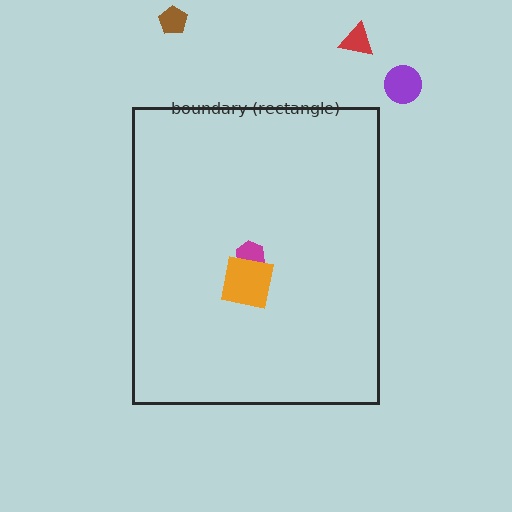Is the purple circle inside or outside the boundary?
Outside.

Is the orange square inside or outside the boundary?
Inside.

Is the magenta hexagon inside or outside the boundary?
Inside.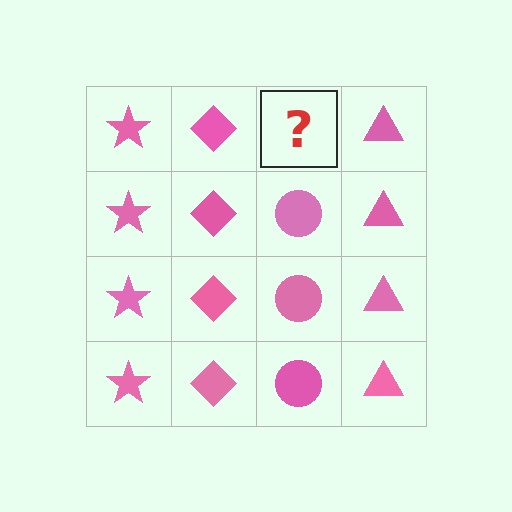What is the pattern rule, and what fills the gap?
The rule is that each column has a consistent shape. The gap should be filled with a pink circle.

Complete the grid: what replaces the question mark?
The question mark should be replaced with a pink circle.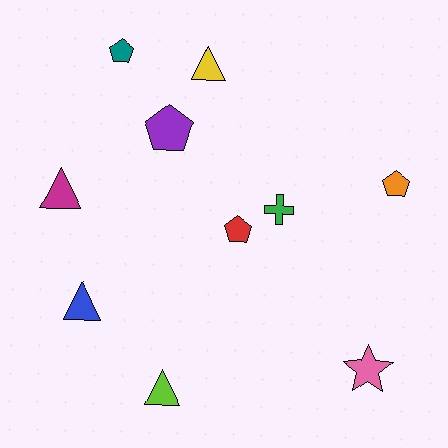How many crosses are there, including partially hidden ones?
There is 1 cross.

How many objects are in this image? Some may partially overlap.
There are 10 objects.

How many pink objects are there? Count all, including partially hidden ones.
There is 1 pink object.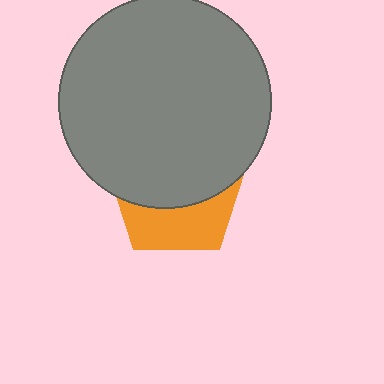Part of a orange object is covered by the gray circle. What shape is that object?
It is a pentagon.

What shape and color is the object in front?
The object in front is a gray circle.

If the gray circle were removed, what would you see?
You would see the complete orange pentagon.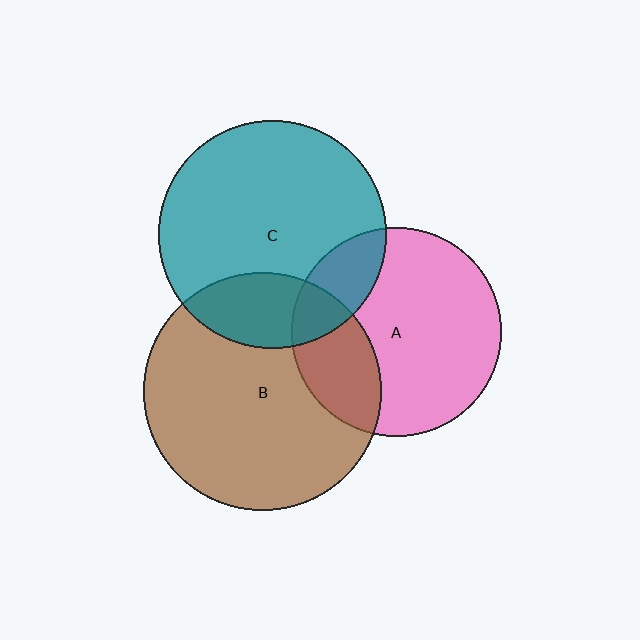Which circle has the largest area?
Circle B (brown).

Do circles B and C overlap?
Yes.